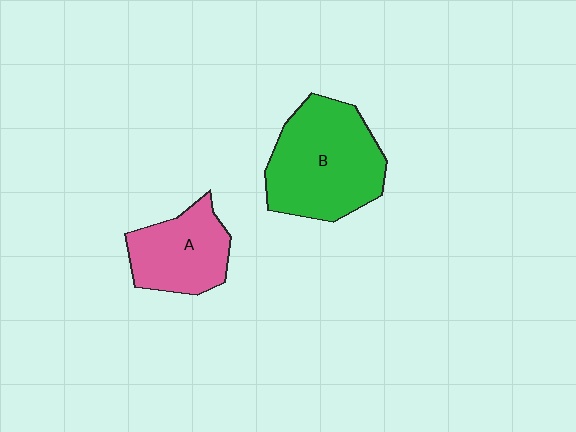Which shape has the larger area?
Shape B (green).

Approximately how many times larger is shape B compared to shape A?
Approximately 1.6 times.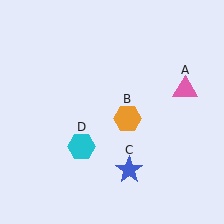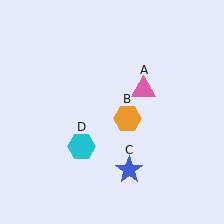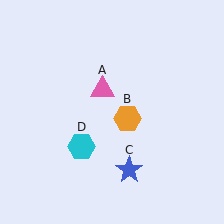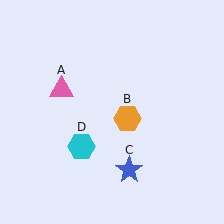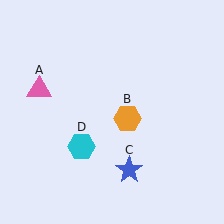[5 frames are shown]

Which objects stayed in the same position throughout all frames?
Orange hexagon (object B) and blue star (object C) and cyan hexagon (object D) remained stationary.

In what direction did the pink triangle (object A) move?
The pink triangle (object A) moved left.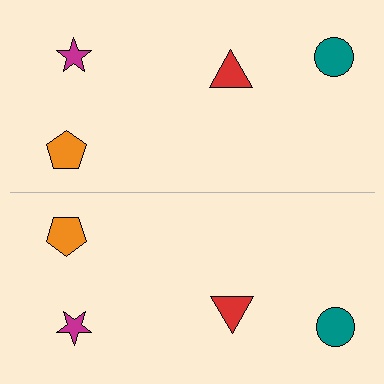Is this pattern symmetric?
Yes, this pattern has bilateral (reflection) symmetry.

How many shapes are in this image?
There are 8 shapes in this image.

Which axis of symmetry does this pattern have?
The pattern has a horizontal axis of symmetry running through the center of the image.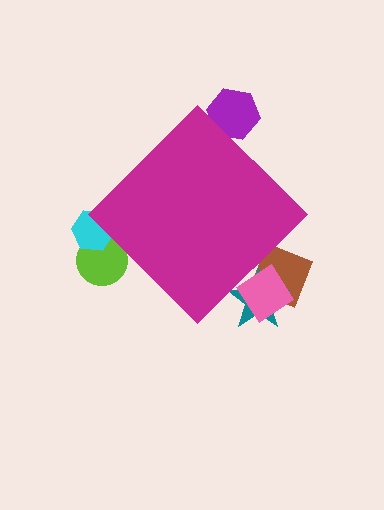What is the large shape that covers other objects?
A magenta diamond.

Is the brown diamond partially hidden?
Yes, the brown diamond is partially hidden behind the magenta diamond.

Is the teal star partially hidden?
Yes, the teal star is partially hidden behind the magenta diamond.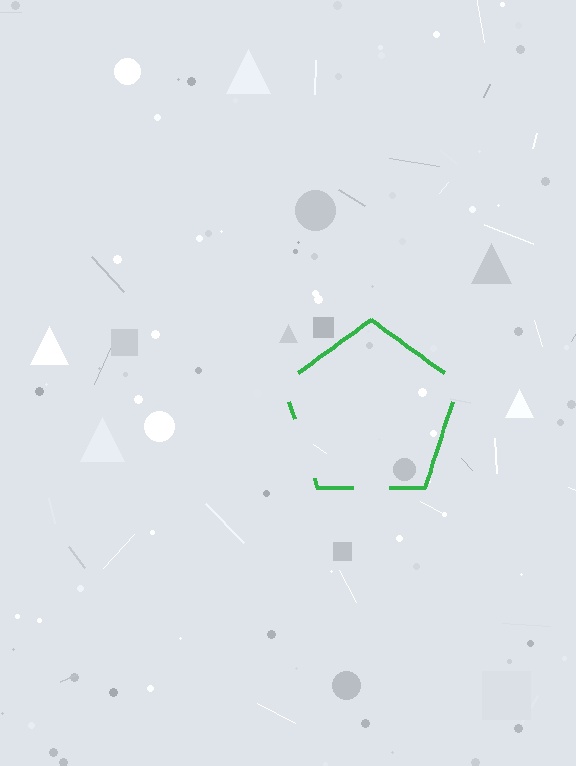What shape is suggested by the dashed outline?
The dashed outline suggests a pentagon.